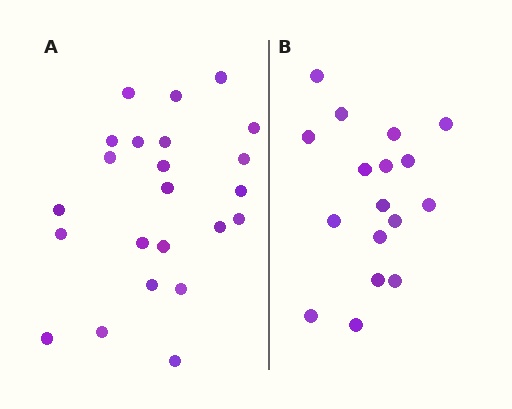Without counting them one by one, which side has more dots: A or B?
Region A (the left region) has more dots.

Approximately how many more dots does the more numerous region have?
Region A has about 6 more dots than region B.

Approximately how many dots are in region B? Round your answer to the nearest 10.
About 20 dots. (The exact count is 17, which rounds to 20.)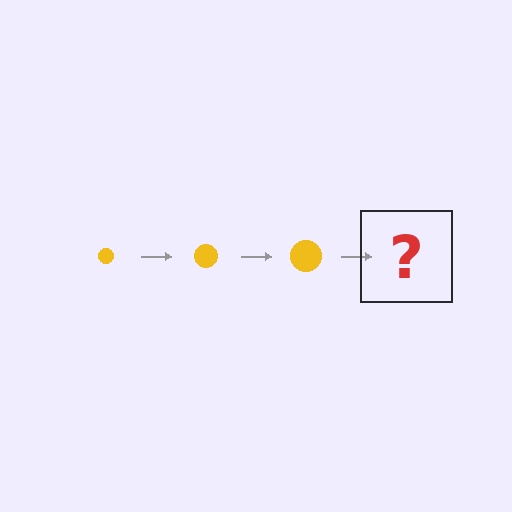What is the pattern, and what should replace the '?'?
The pattern is that the circle gets progressively larger each step. The '?' should be a yellow circle, larger than the previous one.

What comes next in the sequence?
The next element should be a yellow circle, larger than the previous one.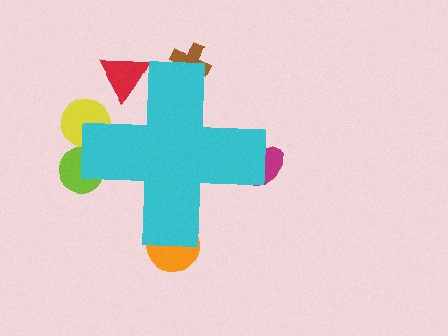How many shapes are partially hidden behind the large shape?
6 shapes are partially hidden.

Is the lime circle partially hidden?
Yes, the lime circle is partially hidden behind the cyan cross.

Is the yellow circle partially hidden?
Yes, the yellow circle is partially hidden behind the cyan cross.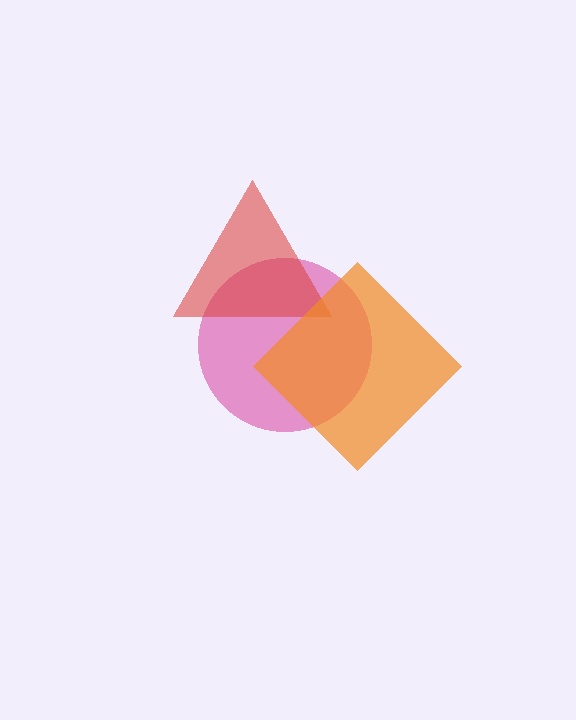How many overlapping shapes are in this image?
There are 3 overlapping shapes in the image.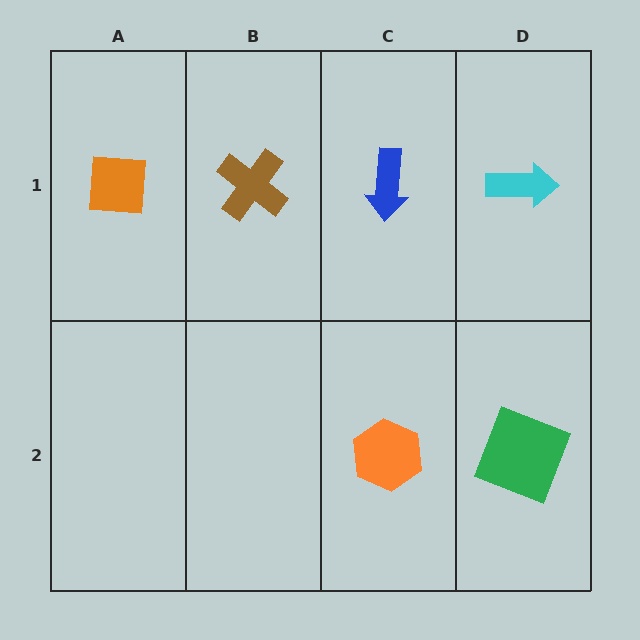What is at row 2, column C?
An orange hexagon.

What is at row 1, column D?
A cyan arrow.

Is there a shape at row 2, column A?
No, that cell is empty.